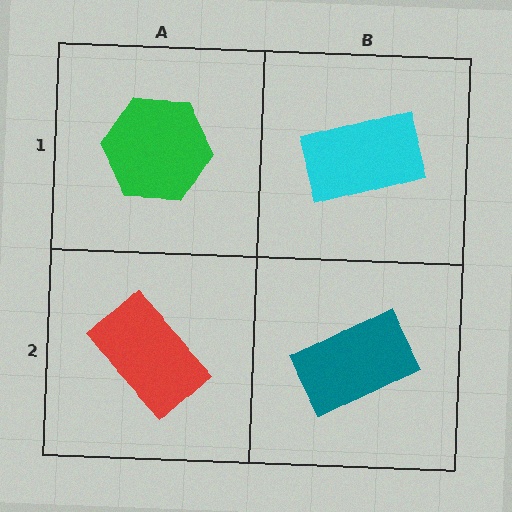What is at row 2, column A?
A red rectangle.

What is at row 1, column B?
A cyan rectangle.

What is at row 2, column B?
A teal rectangle.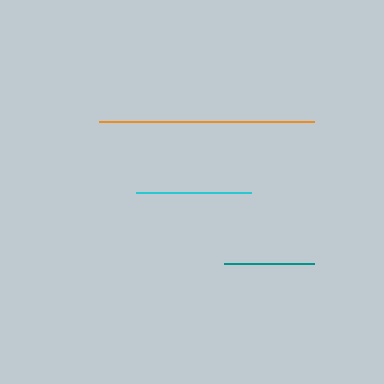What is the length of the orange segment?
The orange segment is approximately 215 pixels long.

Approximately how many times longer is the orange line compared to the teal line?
The orange line is approximately 2.4 times the length of the teal line.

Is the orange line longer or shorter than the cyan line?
The orange line is longer than the cyan line.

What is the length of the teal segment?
The teal segment is approximately 90 pixels long.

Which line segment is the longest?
The orange line is the longest at approximately 215 pixels.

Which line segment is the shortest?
The teal line is the shortest at approximately 90 pixels.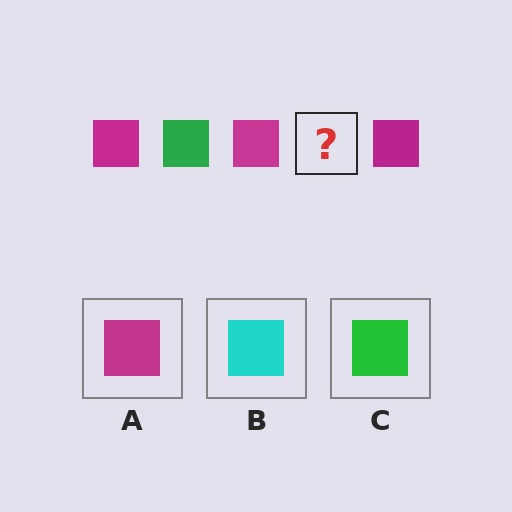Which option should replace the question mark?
Option C.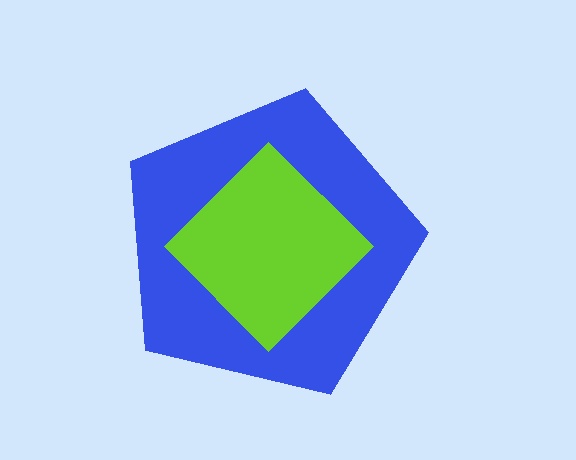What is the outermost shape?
The blue pentagon.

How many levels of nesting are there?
2.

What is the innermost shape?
The lime diamond.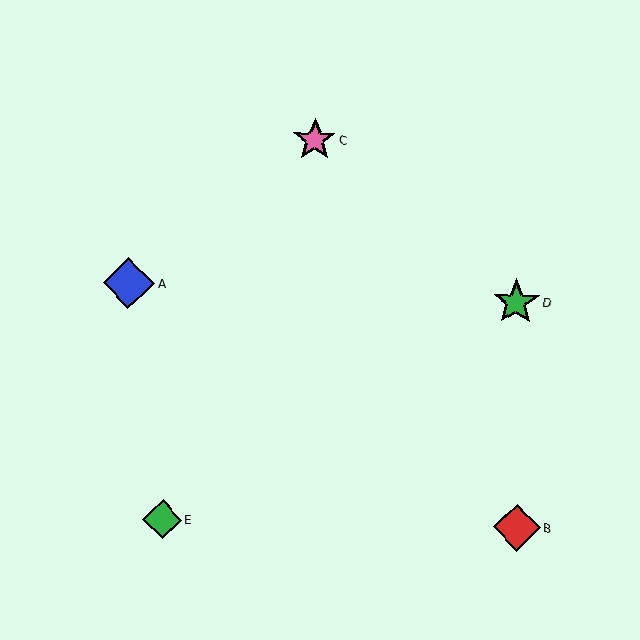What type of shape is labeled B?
Shape B is a red diamond.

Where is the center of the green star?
The center of the green star is at (516, 302).